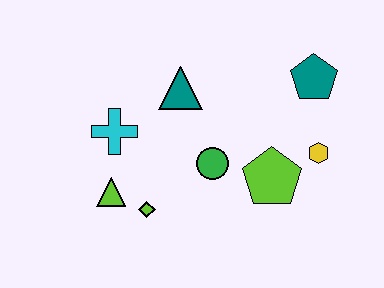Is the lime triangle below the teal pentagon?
Yes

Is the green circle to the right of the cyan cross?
Yes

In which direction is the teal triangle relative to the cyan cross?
The teal triangle is to the right of the cyan cross.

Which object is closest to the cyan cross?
The lime triangle is closest to the cyan cross.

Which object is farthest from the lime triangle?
The teal pentagon is farthest from the lime triangle.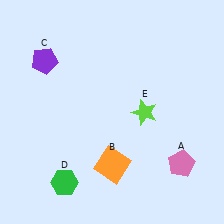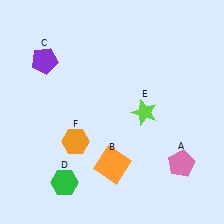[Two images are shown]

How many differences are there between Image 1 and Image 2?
There is 1 difference between the two images.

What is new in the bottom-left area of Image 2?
An orange hexagon (F) was added in the bottom-left area of Image 2.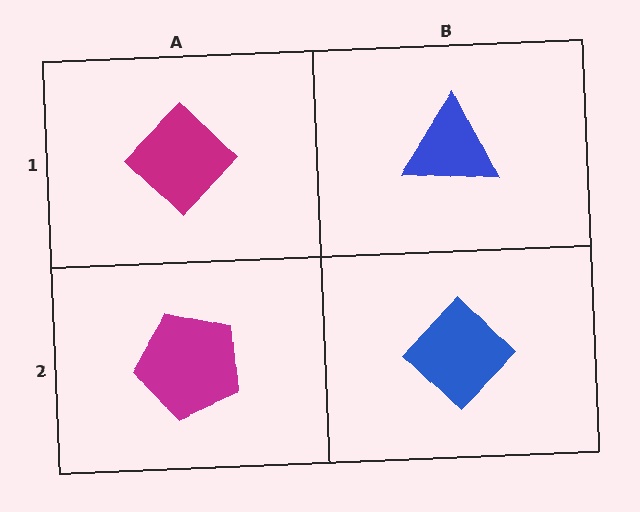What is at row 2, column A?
A magenta pentagon.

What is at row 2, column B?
A blue diamond.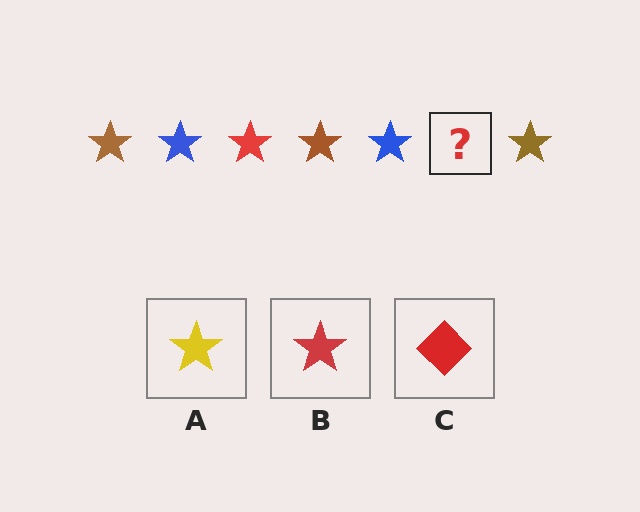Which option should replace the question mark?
Option B.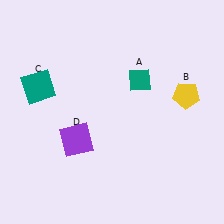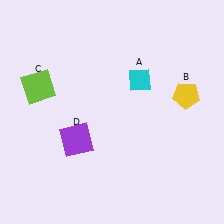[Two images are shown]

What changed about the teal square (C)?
In Image 1, C is teal. In Image 2, it changed to lime.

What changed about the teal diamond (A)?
In Image 1, A is teal. In Image 2, it changed to cyan.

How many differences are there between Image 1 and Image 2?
There are 2 differences between the two images.